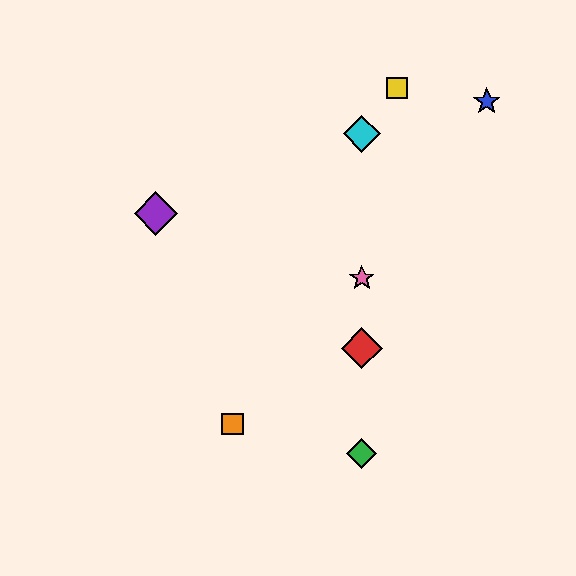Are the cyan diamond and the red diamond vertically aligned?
Yes, both are at x≈362.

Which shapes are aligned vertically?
The red diamond, the green diamond, the cyan diamond, the pink star are aligned vertically.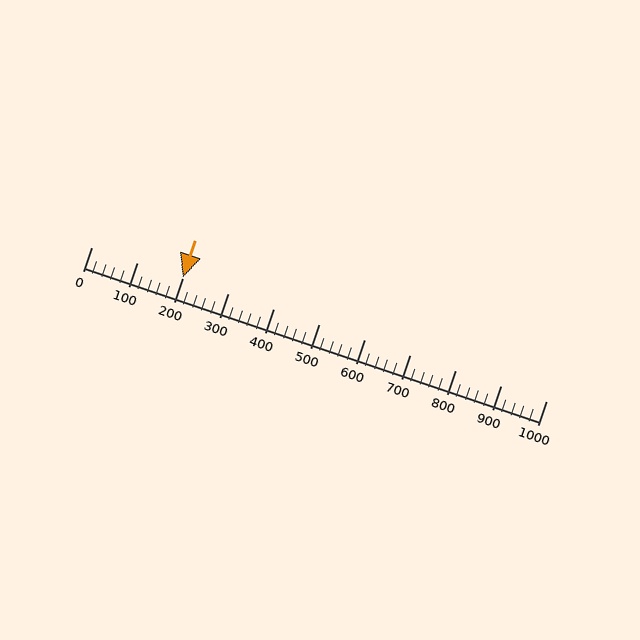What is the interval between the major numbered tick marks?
The major tick marks are spaced 100 units apart.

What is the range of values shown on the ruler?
The ruler shows values from 0 to 1000.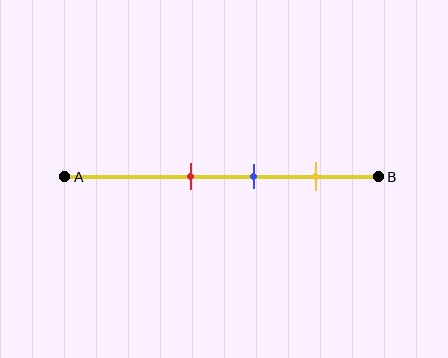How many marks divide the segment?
There are 3 marks dividing the segment.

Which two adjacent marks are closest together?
The red and blue marks are the closest adjacent pair.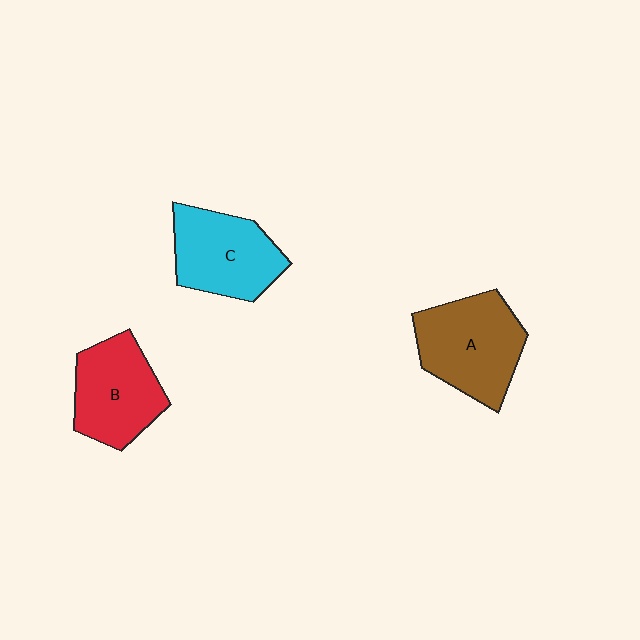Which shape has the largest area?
Shape A (brown).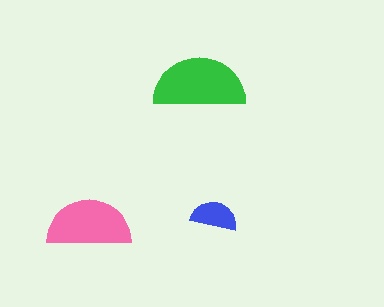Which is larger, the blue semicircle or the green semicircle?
The green one.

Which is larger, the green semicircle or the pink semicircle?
The green one.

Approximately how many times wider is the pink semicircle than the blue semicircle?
About 2 times wider.